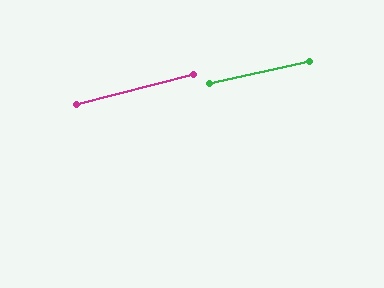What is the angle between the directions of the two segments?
Approximately 2 degrees.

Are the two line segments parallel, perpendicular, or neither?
Parallel — their directions differ by only 1.7°.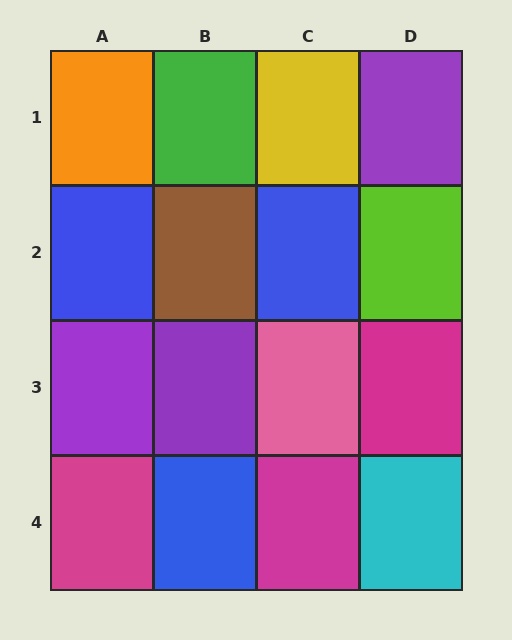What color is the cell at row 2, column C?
Blue.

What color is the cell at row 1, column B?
Green.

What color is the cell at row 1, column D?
Purple.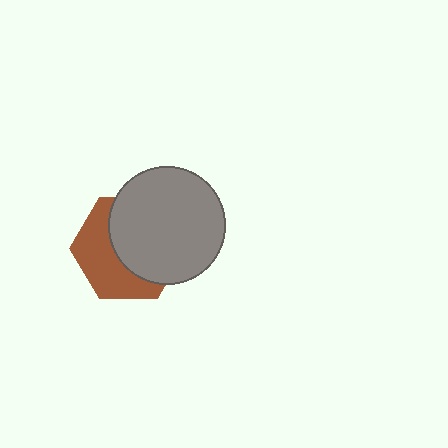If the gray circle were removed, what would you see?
You would see the complete brown hexagon.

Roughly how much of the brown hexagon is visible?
A small part of it is visible (roughly 45%).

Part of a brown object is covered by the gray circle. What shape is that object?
It is a hexagon.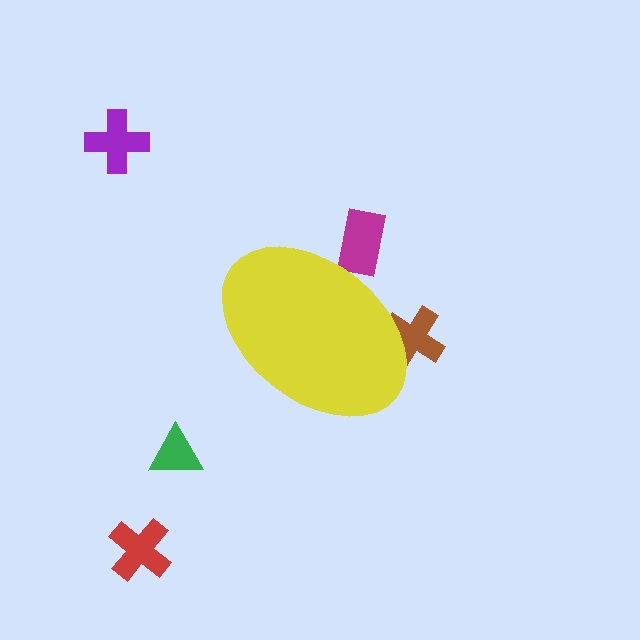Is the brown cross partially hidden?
Yes, the brown cross is partially hidden behind the yellow ellipse.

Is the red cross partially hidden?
No, the red cross is fully visible.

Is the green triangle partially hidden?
No, the green triangle is fully visible.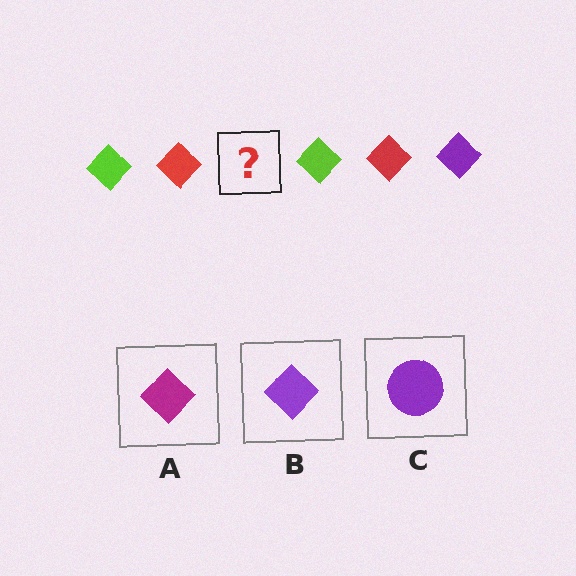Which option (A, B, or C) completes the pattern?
B.